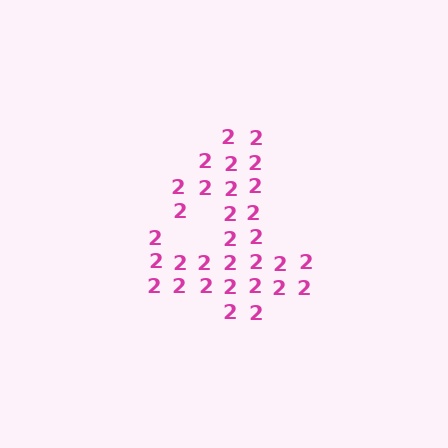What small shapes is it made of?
It is made of small digit 2's.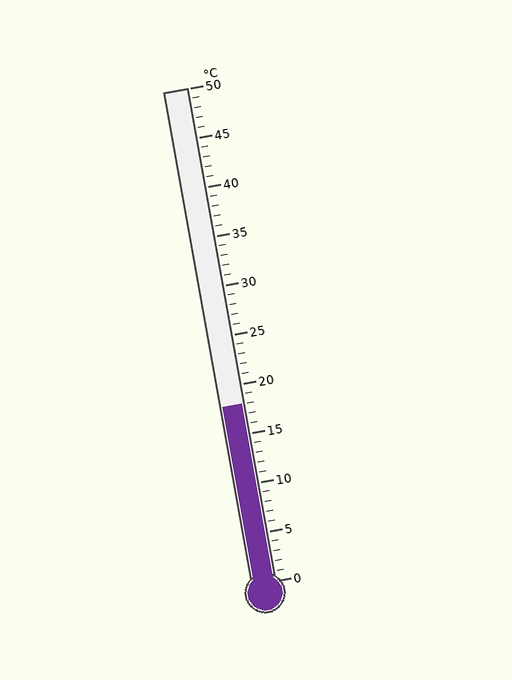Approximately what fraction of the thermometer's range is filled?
The thermometer is filled to approximately 35% of its range.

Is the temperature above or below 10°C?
The temperature is above 10°C.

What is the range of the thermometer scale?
The thermometer scale ranges from 0°C to 50°C.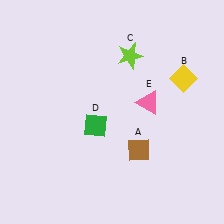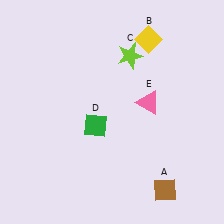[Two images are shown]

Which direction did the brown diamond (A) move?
The brown diamond (A) moved down.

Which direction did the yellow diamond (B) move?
The yellow diamond (B) moved up.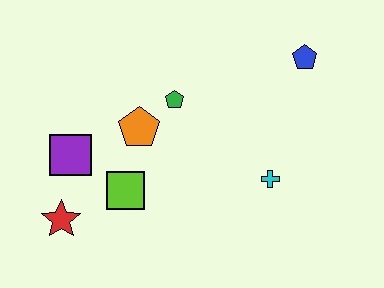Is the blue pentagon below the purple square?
No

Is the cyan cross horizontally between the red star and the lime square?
No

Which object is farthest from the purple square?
The blue pentagon is farthest from the purple square.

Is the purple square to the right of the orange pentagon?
No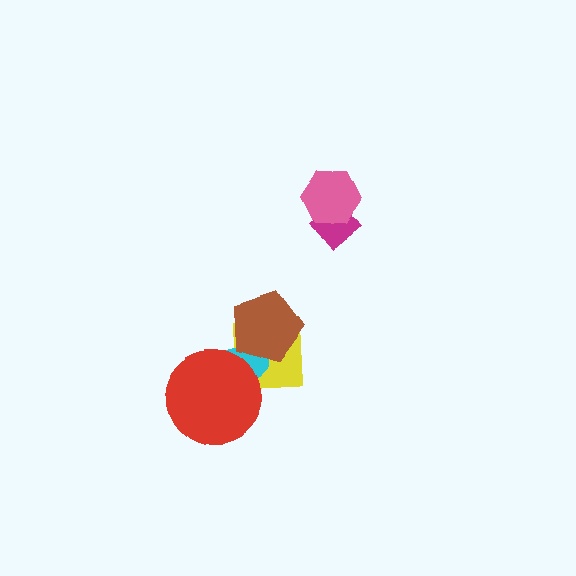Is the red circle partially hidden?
No, no other shape covers it.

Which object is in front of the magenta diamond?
The pink hexagon is in front of the magenta diamond.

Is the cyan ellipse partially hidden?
Yes, it is partially covered by another shape.